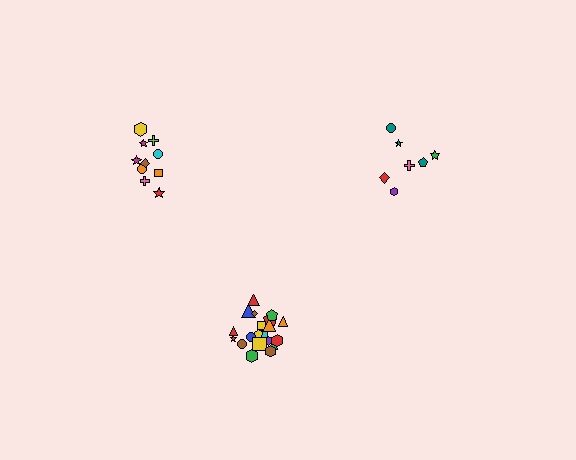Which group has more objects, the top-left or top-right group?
The top-left group.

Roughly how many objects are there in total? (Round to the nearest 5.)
Roughly 40 objects in total.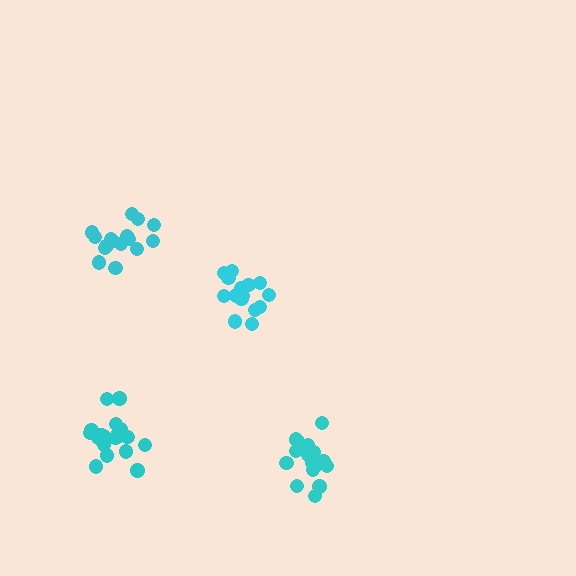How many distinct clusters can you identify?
There are 4 distinct clusters.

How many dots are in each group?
Group 1: 17 dots, Group 2: 16 dots, Group 3: 19 dots, Group 4: 16 dots (68 total).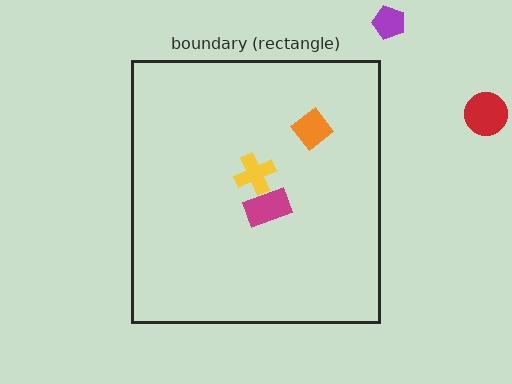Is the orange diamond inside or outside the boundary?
Inside.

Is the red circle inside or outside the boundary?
Outside.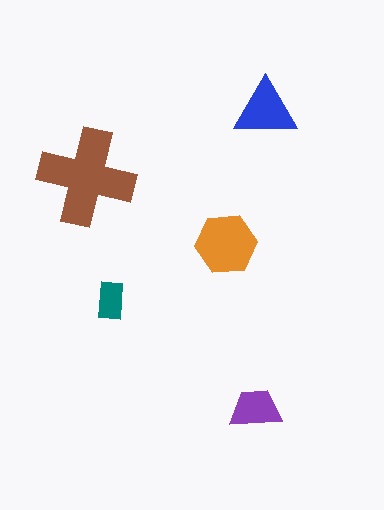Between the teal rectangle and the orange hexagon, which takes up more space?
The orange hexagon.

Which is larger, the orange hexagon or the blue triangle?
The orange hexagon.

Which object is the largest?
The brown cross.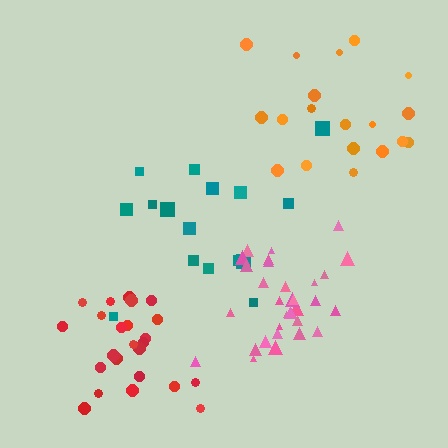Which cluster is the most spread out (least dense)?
Teal.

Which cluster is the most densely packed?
Pink.